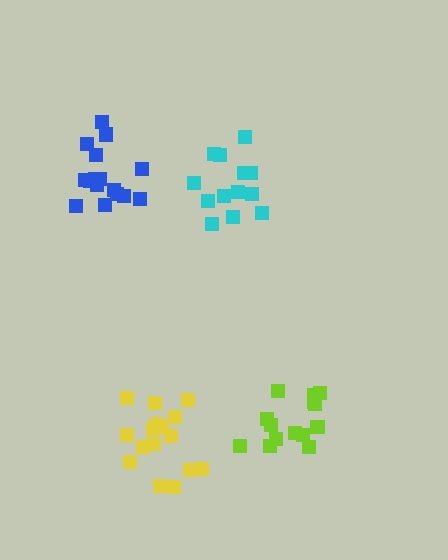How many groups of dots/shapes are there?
There are 4 groups.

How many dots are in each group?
Group 1: 16 dots, Group 2: 16 dots, Group 3: 13 dots, Group 4: 14 dots (59 total).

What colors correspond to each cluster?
The clusters are colored: yellow, blue, cyan, lime.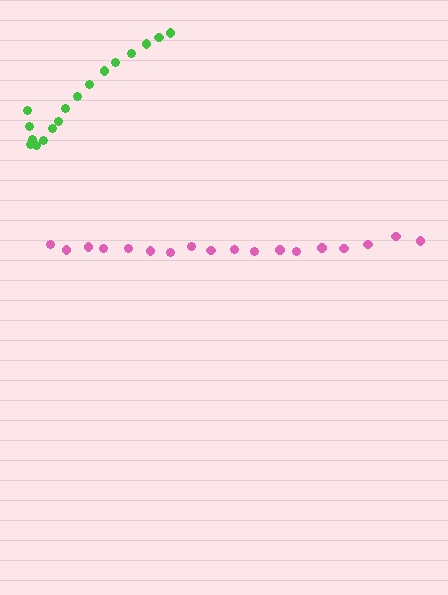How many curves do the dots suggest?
There are 2 distinct paths.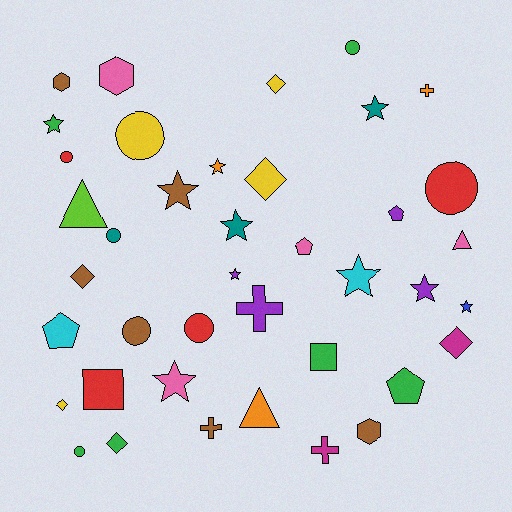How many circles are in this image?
There are 8 circles.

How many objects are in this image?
There are 40 objects.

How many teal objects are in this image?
There are 3 teal objects.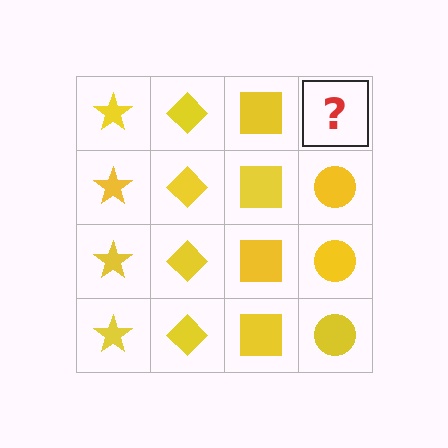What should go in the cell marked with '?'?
The missing cell should contain a yellow circle.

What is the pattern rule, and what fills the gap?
The rule is that each column has a consistent shape. The gap should be filled with a yellow circle.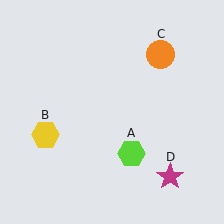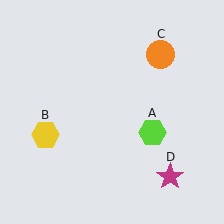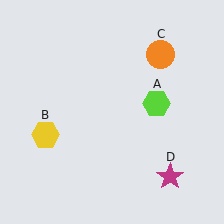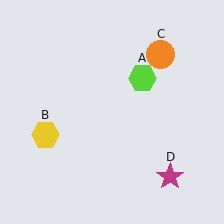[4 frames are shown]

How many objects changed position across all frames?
1 object changed position: lime hexagon (object A).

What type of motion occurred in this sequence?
The lime hexagon (object A) rotated counterclockwise around the center of the scene.